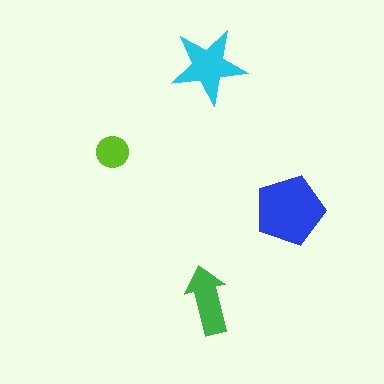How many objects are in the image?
There are 4 objects in the image.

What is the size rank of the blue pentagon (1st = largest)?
1st.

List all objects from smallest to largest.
The lime circle, the green arrow, the cyan star, the blue pentagon.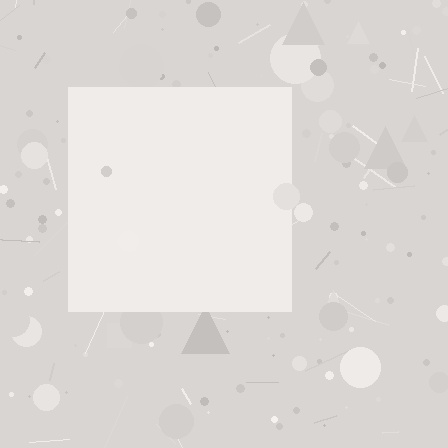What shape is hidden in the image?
A square is hidden in the image.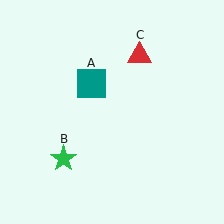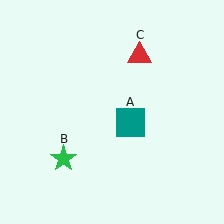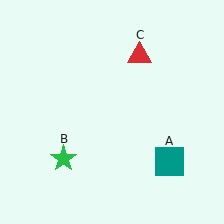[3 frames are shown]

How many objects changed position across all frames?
1 object changed position: teal square (object A).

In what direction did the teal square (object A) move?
The teal square (object A) moved down and to the right.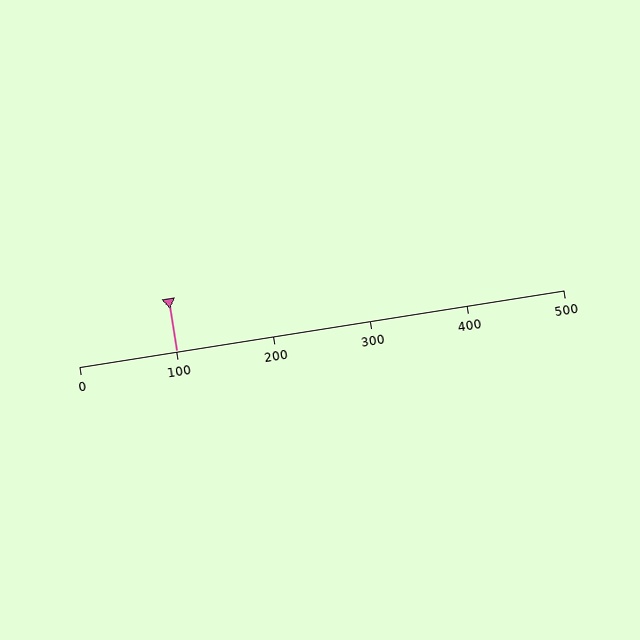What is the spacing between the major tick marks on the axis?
The major ticks are spaced 100 apart.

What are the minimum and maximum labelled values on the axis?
The axis runs from 0 to 500.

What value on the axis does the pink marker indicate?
The marker indicates approximately 100.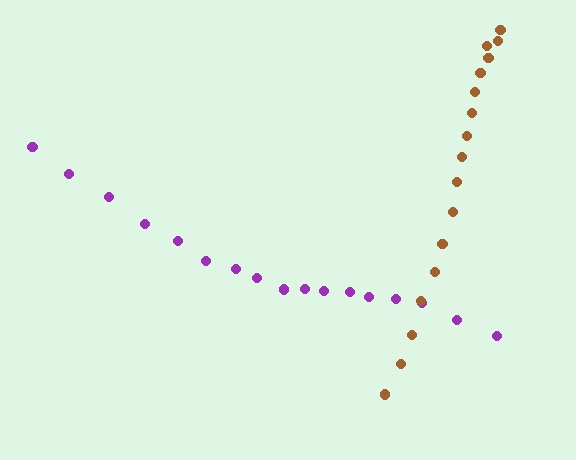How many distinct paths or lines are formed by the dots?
There are 2 distinct paths.